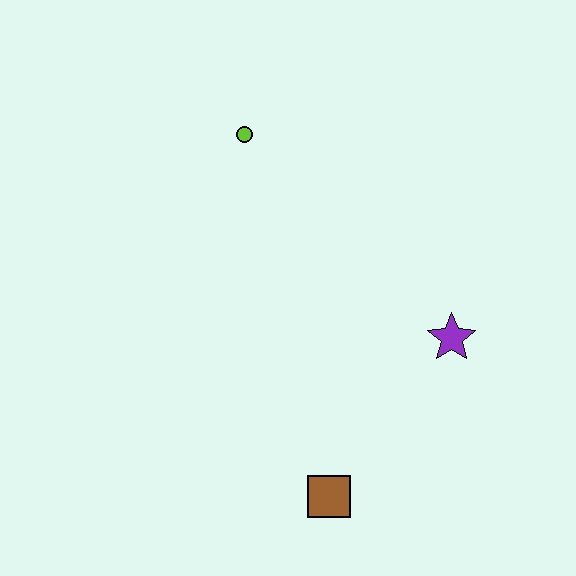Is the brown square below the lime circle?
Yes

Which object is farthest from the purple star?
The lime circle is farthest from the purple star.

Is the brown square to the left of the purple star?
Yes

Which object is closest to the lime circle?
The purple star is closest to the lime circle.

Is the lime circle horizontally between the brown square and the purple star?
No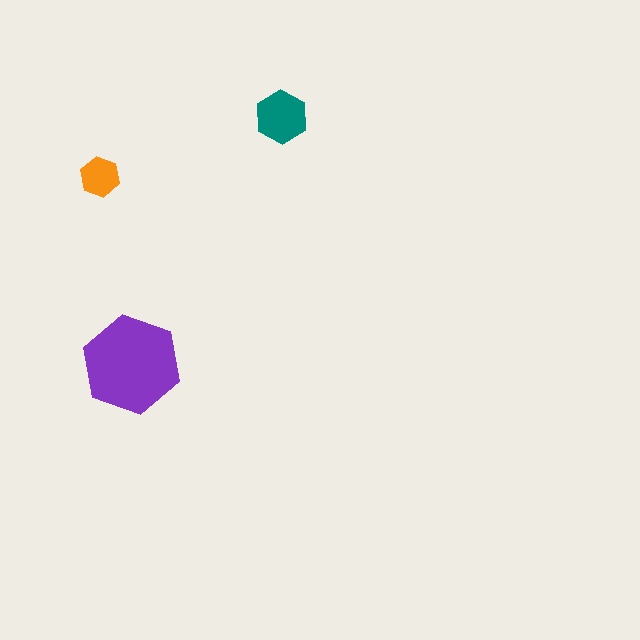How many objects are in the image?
There are 3 objects in the image.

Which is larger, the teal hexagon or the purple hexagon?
The purple one.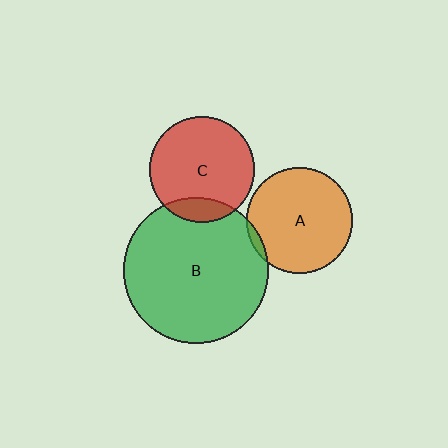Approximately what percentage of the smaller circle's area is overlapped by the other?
Approximately 15%.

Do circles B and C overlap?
Yes.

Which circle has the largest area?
Circle B (green).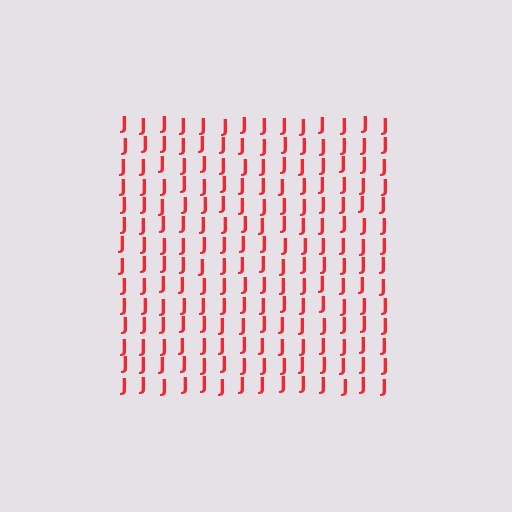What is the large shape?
The large shape is a square.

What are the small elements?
The small elements are letter J's.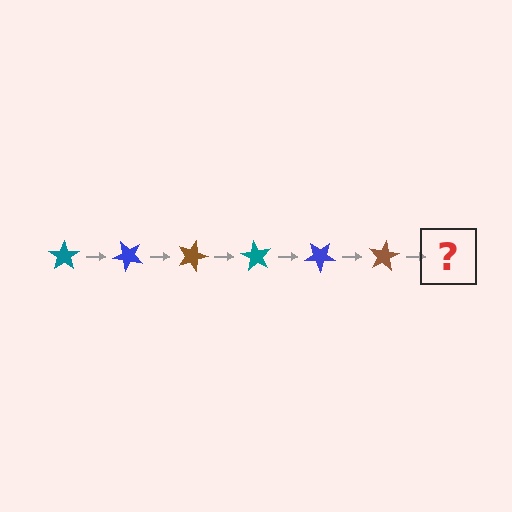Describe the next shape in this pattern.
It should be a teal star, rotated 270 degrees from the start.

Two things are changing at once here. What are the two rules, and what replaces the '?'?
The two rules are that it rotates 45 degrees each step and the color cycles through teal, blue, and brown. The '?' should be a teal star, rotated 270 degrees from the start.